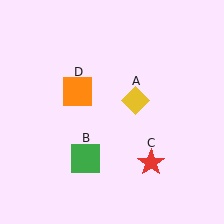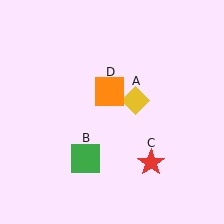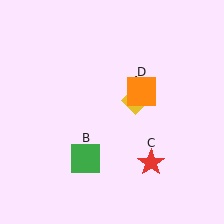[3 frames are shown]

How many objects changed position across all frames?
1 object changed position: orange square (object D).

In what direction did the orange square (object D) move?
The orange square (object D) moved right.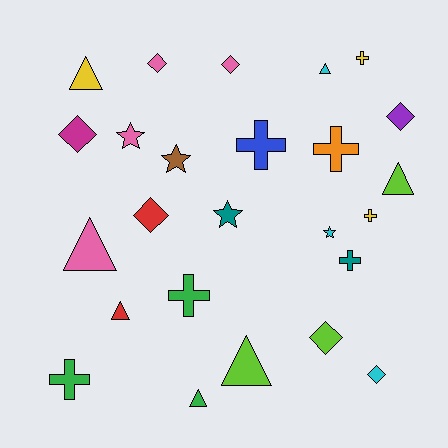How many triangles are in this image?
There are 7 triangles.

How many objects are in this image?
There are 25 objects.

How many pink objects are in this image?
There are 4 pink objects.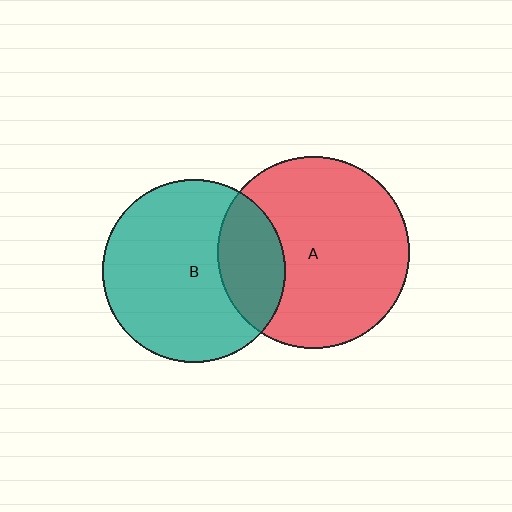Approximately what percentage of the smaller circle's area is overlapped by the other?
Approximately 25%.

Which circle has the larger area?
Circle A (red).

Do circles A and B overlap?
Yes.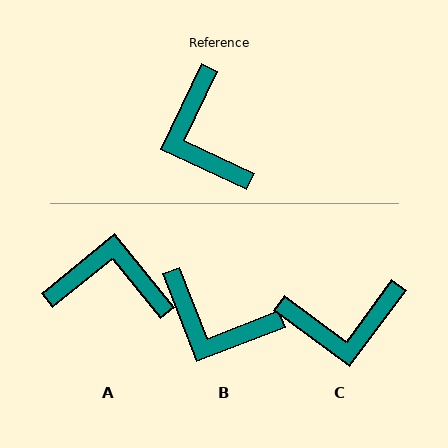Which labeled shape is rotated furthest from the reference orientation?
A, about 116 degrees away.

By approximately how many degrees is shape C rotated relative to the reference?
Approximately 79 degrees counter-clockwise.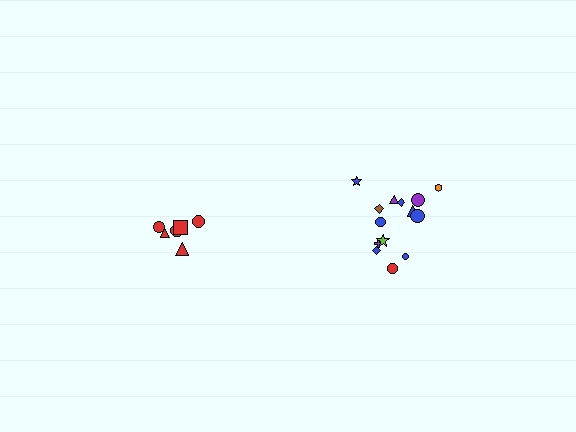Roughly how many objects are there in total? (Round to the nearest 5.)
Roughly 20 objects in total.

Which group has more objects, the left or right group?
The right group.